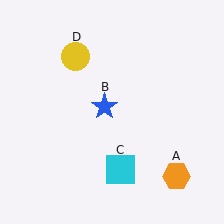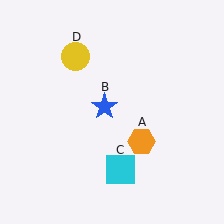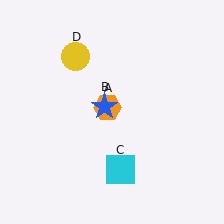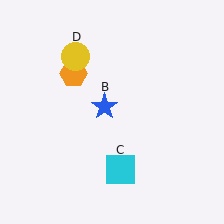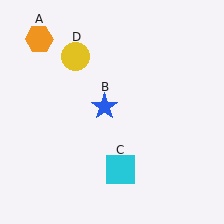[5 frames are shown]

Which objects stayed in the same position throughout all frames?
Blue star (object B) and cyan square (object C) and yellow circle (object D) remained stationary.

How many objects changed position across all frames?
1 object changed position: orange hexagon (object A).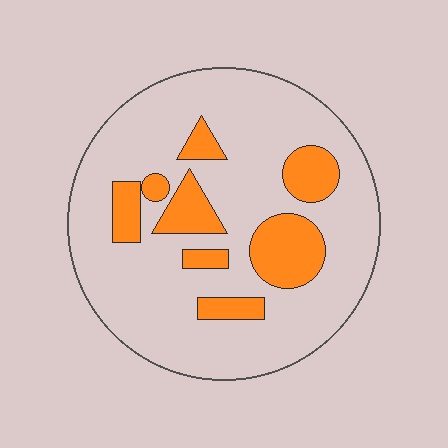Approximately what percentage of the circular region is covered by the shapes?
Approximately 20%.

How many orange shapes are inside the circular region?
8.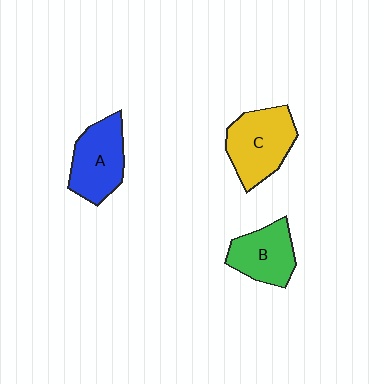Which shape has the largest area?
Shape C (yellow).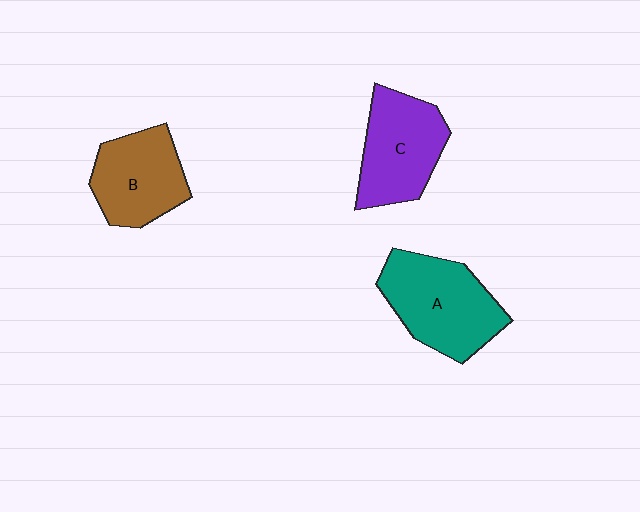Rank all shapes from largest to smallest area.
From largest to smallest: A (teal), C (purple), B (brown).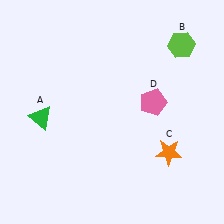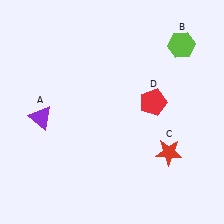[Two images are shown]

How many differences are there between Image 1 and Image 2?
There are 3 differences between the two images.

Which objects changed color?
A changed from green to purple. C changed from orange to red. D changed from pink to red.